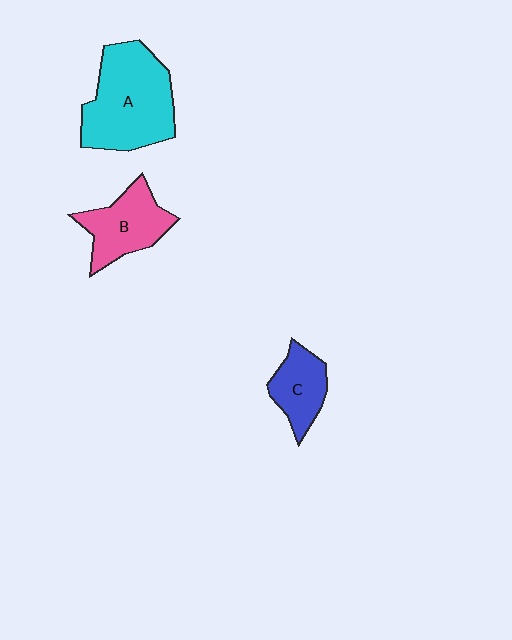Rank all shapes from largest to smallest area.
From largest to smallest: A (cyan), B (pink), C (blue).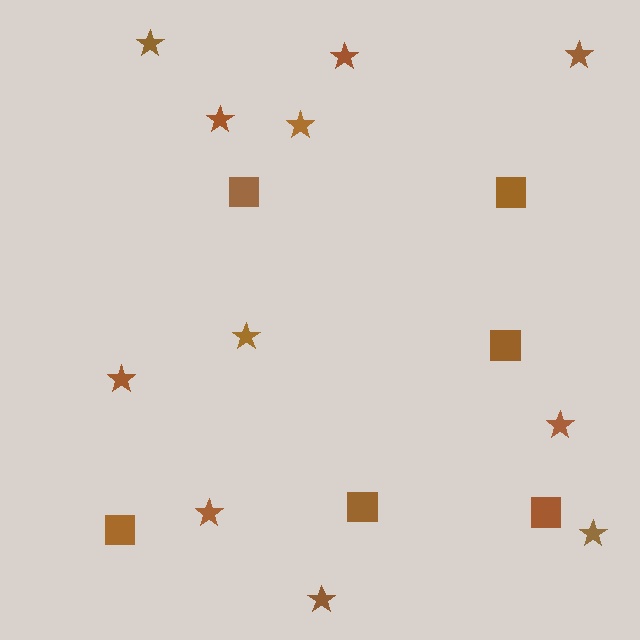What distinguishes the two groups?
There are 2 groups: one group of stars (11) and one group of squares (6).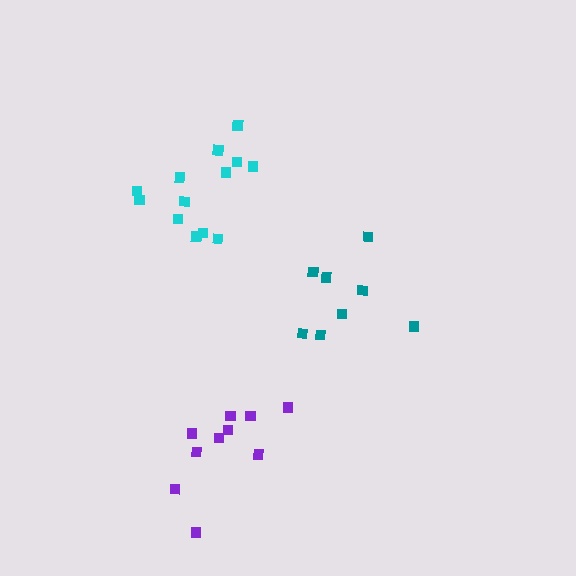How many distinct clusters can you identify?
There are 3 distinct clusters.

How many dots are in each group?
Group 1: 8 dots, Group 2: 10 dots, Group 3: 13 dots (31 total).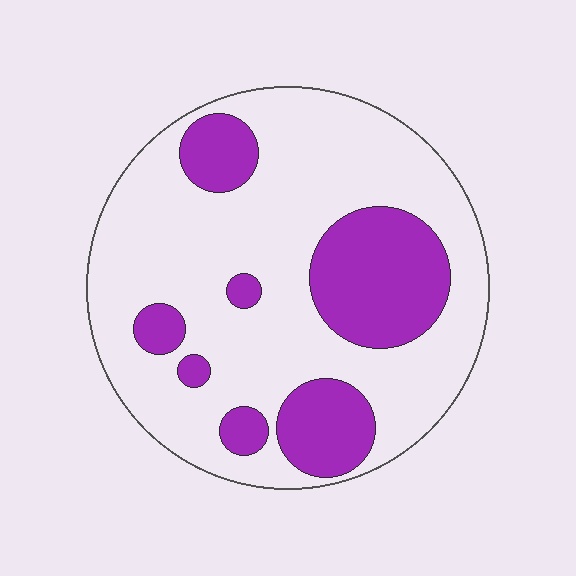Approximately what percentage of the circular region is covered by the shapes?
Approximately 25%.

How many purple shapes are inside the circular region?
7.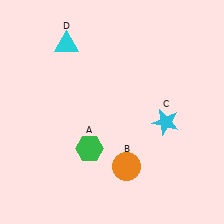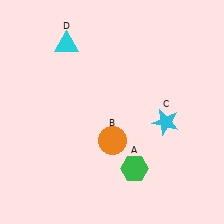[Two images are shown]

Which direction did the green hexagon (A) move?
The green hexagon (A) moved right.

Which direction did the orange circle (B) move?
The orange circle (B) moved up.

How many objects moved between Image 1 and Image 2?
2 objects moved between the two images.